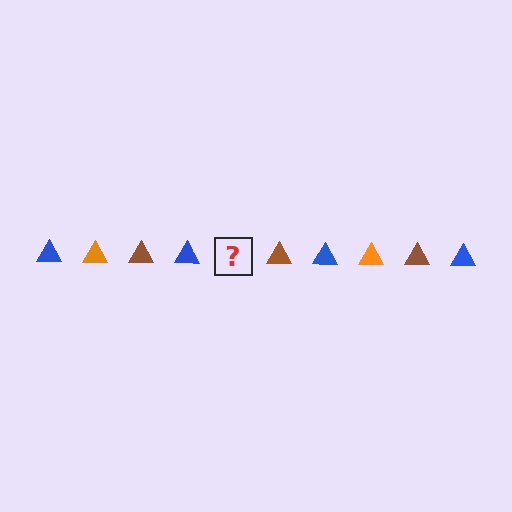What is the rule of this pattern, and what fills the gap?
The rule is that the pattern cycles through blue, orange, brown triangles. The gap should be filled with an orange triangle.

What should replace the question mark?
The question mark should be replaced with an orange triangle.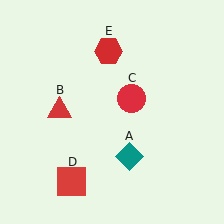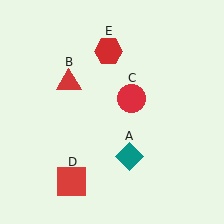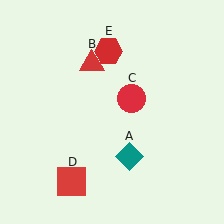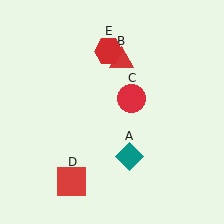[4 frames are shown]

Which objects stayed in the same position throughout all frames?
Teal diamond (object A) and red circle (object C) and red square (object D) and red hexagon (object E) remained stationary.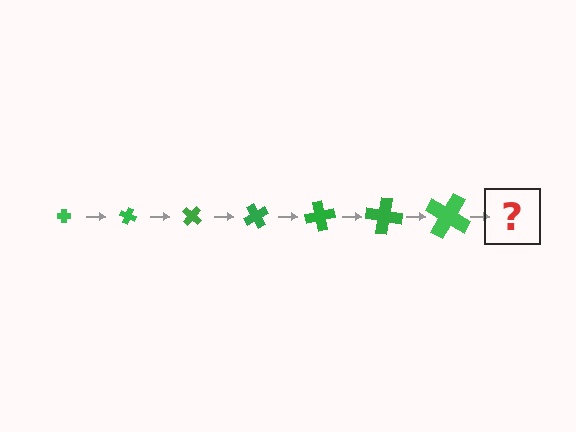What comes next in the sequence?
The next element should be a cross, larger than the previous one and rotated 140 degrees from the start.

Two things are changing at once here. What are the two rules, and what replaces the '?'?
The two rules are that the cross grows larger each step and it rotates 20 degrees each step. The '?' should be a cross, larger than the previous one and rotated 140 degrees from the start.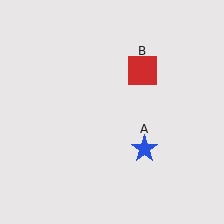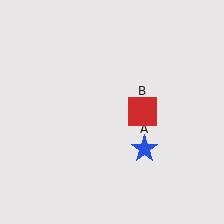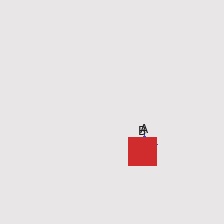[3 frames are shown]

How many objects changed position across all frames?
1 object changed position: red square (object B).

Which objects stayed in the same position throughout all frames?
Blue star (object A) remained stationary.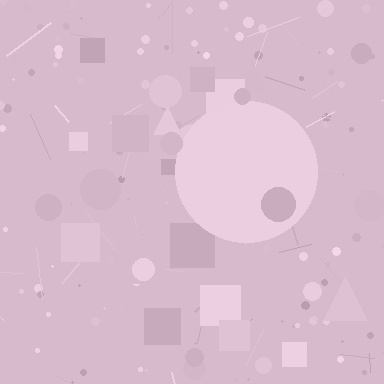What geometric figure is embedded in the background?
A circle is embedded in the background.